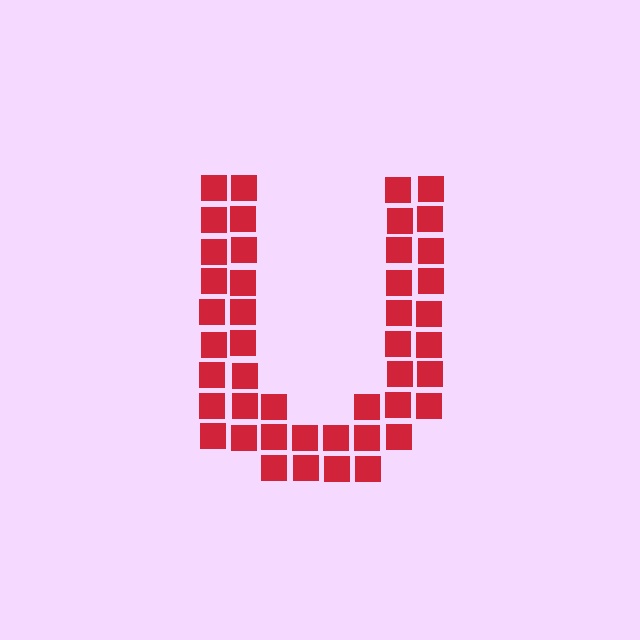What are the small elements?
The small elements are squares.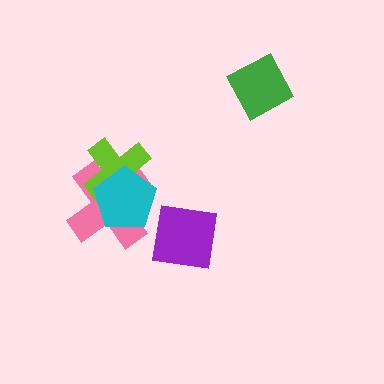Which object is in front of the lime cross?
The cyan pentagon is in front of the lime cross.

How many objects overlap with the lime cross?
2 objects overlap with the lime cross.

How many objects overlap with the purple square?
0 objects overlap with the purple square.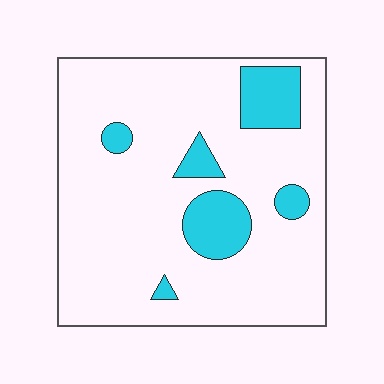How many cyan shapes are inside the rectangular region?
6.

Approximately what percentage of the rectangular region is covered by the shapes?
Approximately 15%.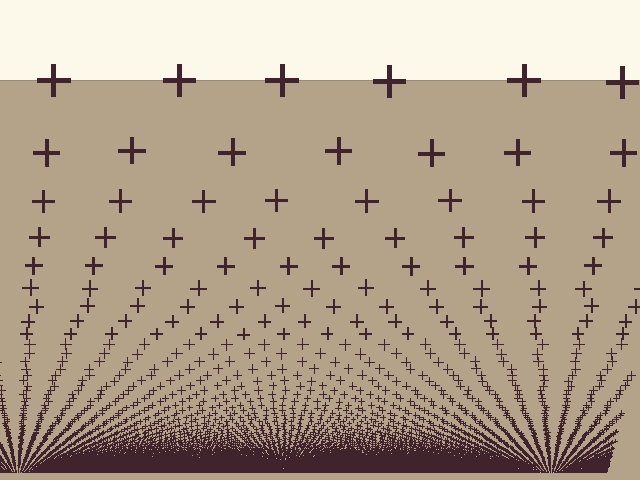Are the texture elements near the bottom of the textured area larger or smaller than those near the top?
Smaller. The gradient is inverted — elements near the bottom are smaller and denser.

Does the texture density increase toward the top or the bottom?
Density increases toward the bottom.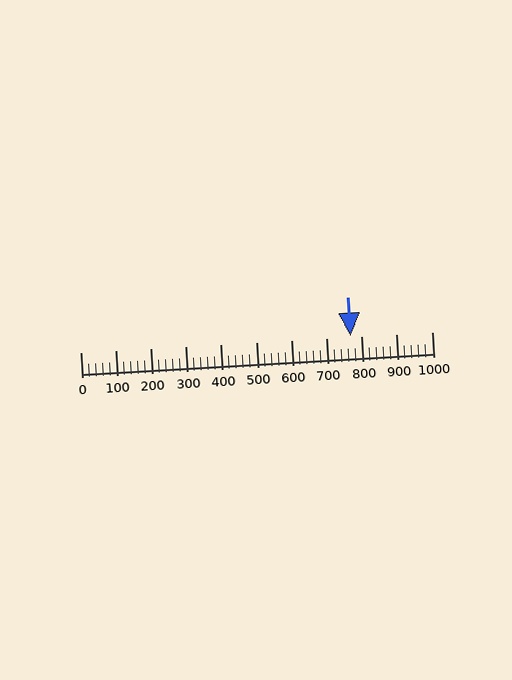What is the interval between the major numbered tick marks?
The major tick marks are spaced 100 units apart.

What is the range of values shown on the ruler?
The ruler shows values from 0 to 1000.